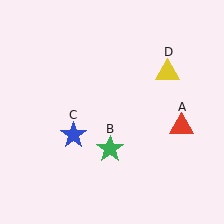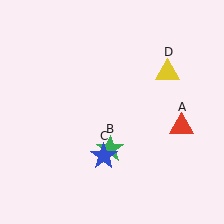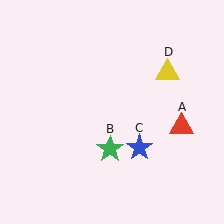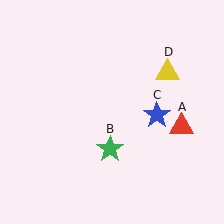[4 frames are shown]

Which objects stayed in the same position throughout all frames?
Red triangle (object A) and green star (object B) and yellow triangle (object D) remained stationary.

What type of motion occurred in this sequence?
The blue star (object C) rotated counterclockwise around the center of the scene.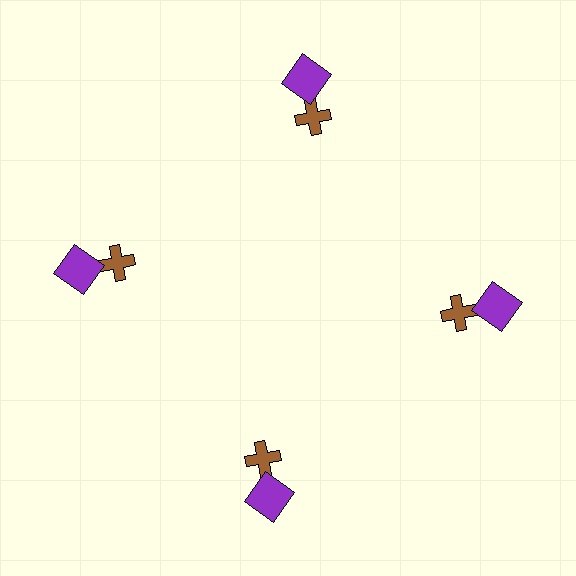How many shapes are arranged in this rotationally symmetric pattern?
There are 8 shapes, arranged in 4 groups of 2.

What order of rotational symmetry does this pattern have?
This pattern has 4-fold rotational symmetry.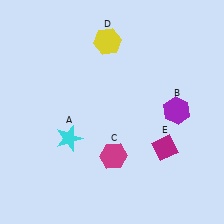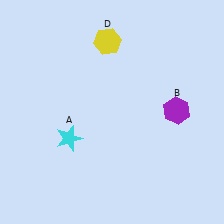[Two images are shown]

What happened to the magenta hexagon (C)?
The magenta hexagon (C) was removed in Image 2. It was in the bottom-right area of Image 1.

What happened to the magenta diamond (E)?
The magenta diamond (E) was removed in Image 2. It was in the bottom-right area of Image 1.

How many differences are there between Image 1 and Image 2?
There are 2 differences between the two images.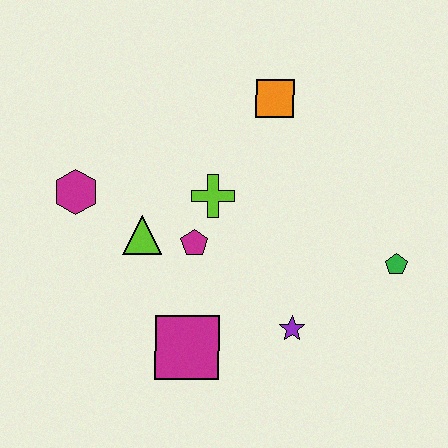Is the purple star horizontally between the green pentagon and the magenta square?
Yes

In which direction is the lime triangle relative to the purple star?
The lime triangle is to the left of the purple star.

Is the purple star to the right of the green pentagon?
No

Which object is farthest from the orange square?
The magenta square is farthest from the orange square.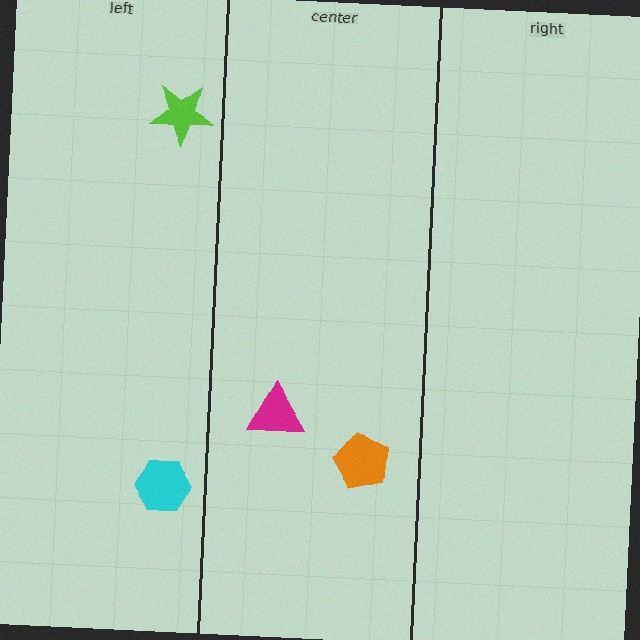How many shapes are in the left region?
2.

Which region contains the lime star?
The left region.